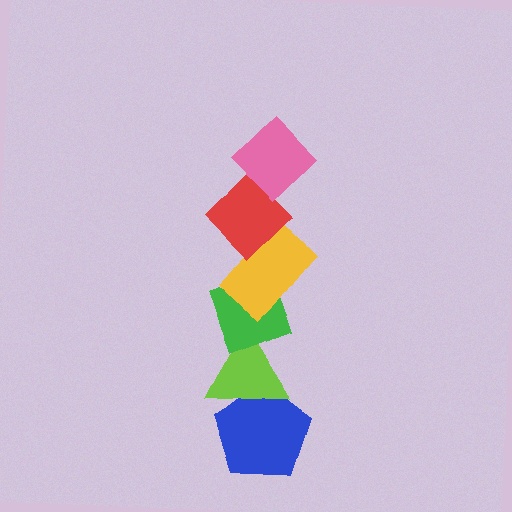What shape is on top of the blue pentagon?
The lime triangle is on top of the blue pentagon.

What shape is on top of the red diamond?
The pink diamond is on top of the red diamond.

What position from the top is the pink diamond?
The pink diamond is 1st from the top.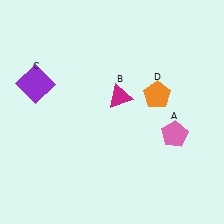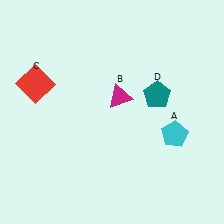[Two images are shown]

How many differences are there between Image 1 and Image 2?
There are 3 differences between the two images.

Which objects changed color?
A changed from pink to cyan. C changed from purple to red. D changed from orange to teal.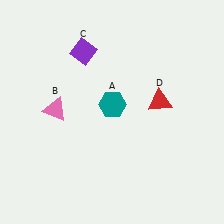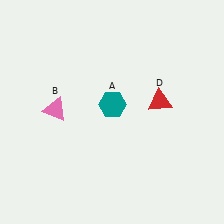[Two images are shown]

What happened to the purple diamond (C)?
The purple diamond (C) was removed in Image 2. It was in the top-left area of Image 1.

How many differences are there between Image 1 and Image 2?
There is 1 difference between the two images.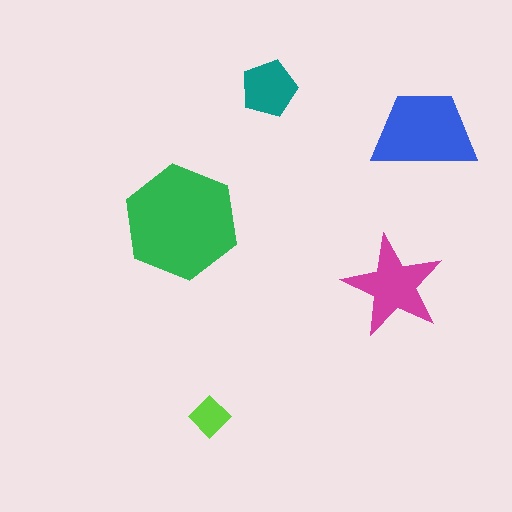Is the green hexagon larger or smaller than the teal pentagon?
Larger.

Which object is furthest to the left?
The green hexagon is leftmost.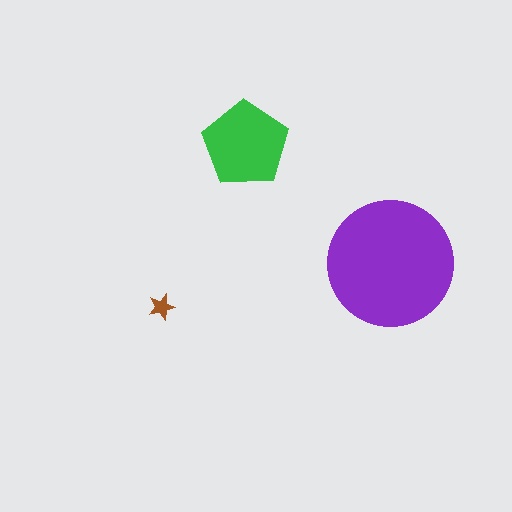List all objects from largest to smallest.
The purple circle, the green pentagon, the brown star.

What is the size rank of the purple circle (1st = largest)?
1st.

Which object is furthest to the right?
The purple circle is rightmost.